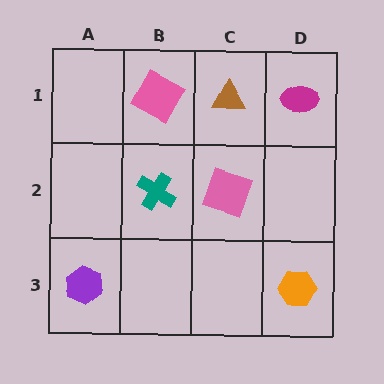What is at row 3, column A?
A purple hexagon.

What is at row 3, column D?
An orange hexagon.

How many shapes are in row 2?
2 shapes.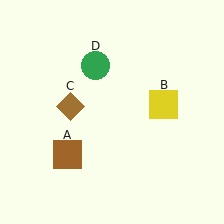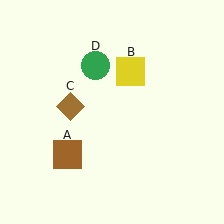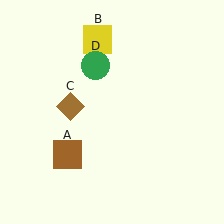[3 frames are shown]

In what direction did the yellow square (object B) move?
The yellow square (object B) moved up and to the left.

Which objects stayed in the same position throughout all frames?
Brown square (object A) and brown diamond (object C) and green circle (object D) remained stationary.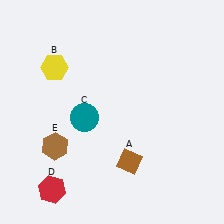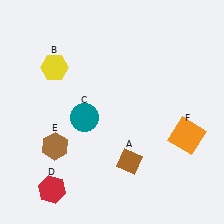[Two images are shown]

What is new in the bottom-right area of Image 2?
An orange square (F) was added in the bottom-right area of Image 2.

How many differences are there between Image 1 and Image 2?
There is 1 difference between the two images.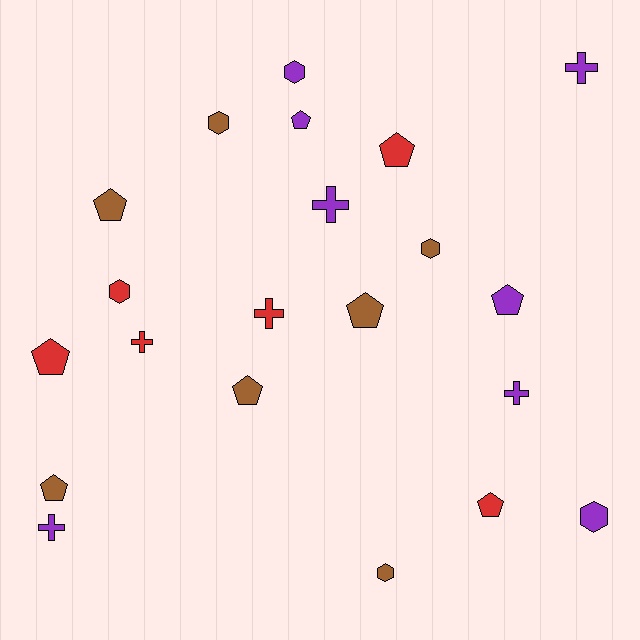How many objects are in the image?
There are 21 objects.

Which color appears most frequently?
Purple, with 8 objects.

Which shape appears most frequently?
Pentagon, with 9 objects.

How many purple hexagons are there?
There are 2 purple hexagons.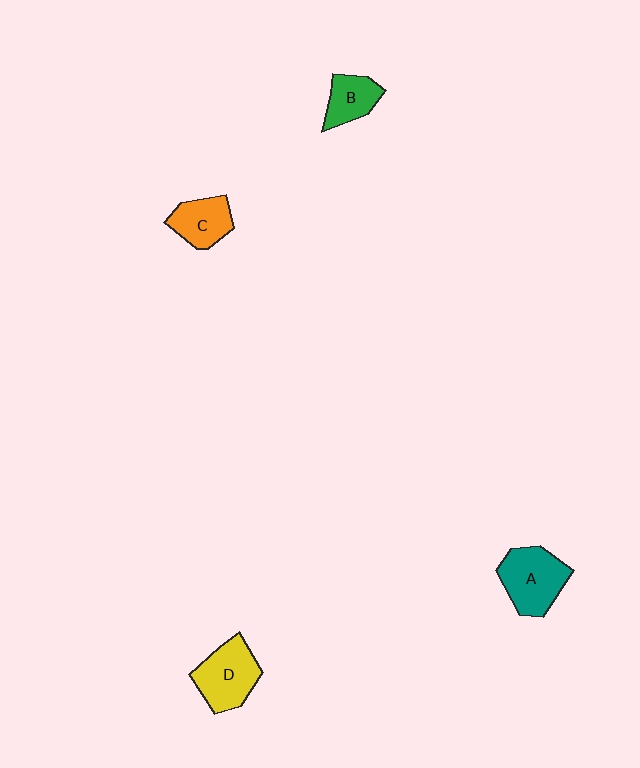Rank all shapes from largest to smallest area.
From largest to smallest: A (teal), D (yellow), C (orange), B (green).